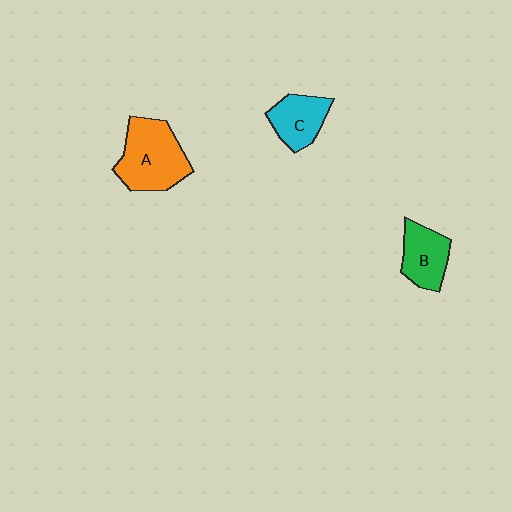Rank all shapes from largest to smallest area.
From largest to smallest: A (orange), B (green), C (cyan).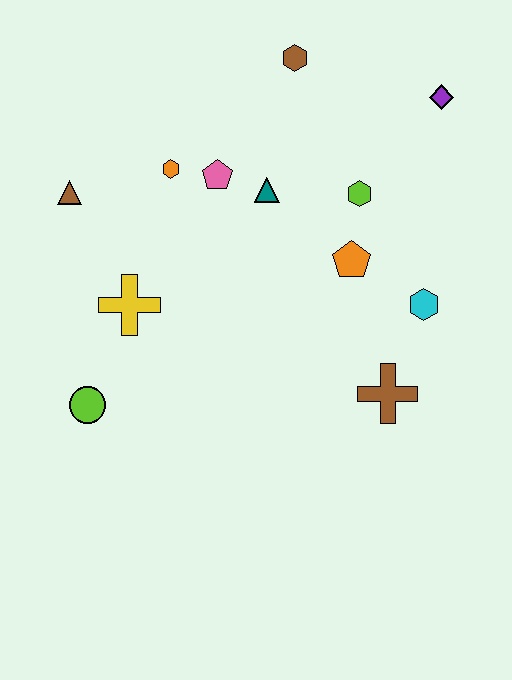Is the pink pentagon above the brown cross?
Yes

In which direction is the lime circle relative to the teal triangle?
The lime circle is below the teal triangle.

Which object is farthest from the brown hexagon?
The lime circle is farthest from the brown hexagon.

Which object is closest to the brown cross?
The cyan hexagon is closest to the brown cross.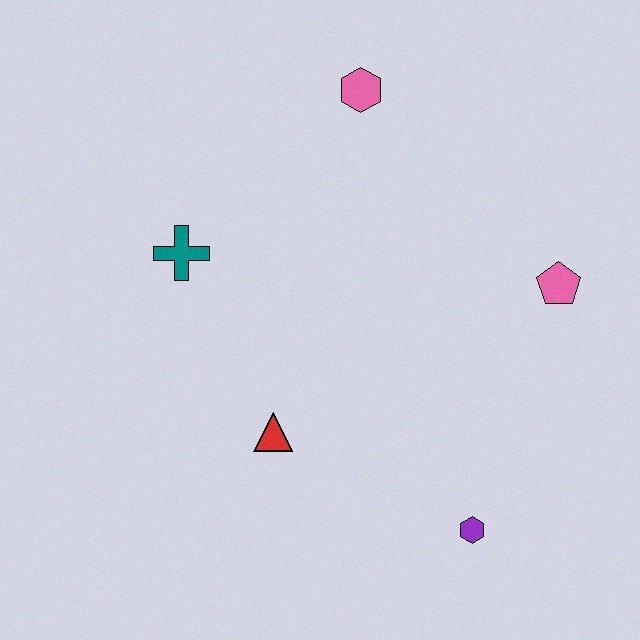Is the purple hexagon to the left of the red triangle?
No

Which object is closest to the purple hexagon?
The red triangle is closest to the purple hexagon.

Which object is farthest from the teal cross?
The purple hexagon is farthest from the teal cross.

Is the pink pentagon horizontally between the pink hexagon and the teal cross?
No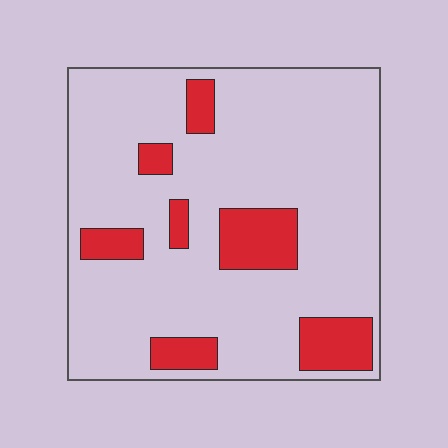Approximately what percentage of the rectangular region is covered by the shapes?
Approximately 15%.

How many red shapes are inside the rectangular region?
7.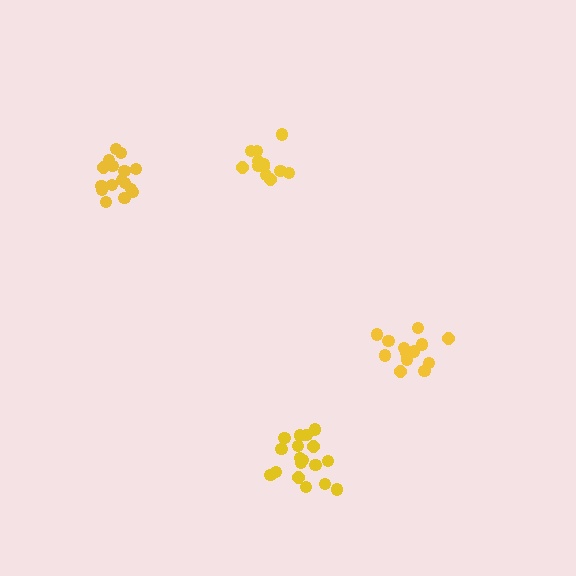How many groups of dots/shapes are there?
There are 4 groups.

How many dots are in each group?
Group 1: 18 dots, Group 2: 16 dots, Group 3: 12 dots, Group 4: 13 dots (59 total).